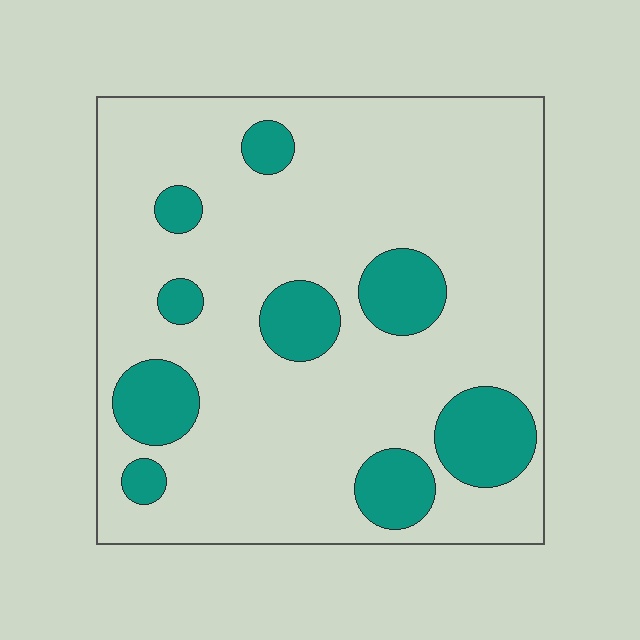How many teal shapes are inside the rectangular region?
9.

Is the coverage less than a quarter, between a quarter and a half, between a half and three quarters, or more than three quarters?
Less than a quarter.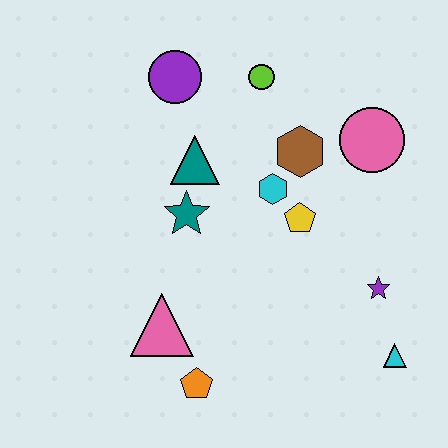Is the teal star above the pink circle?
No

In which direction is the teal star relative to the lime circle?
The teal star is below the lime circle.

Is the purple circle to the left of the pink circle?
Yes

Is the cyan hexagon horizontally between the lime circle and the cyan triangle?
Yes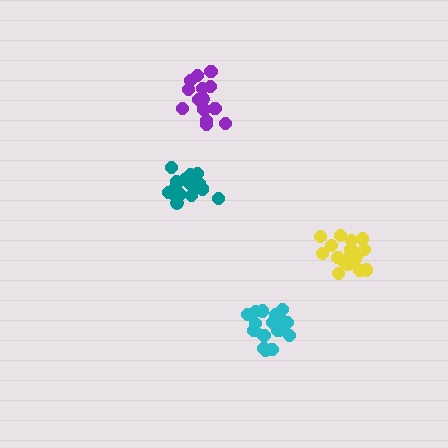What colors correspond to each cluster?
The clusters are colored: purple, yellow, teal, cyan.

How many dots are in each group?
Group 1: 15 dots, Group 2: 20 dots, Group 3: 18 dots, Group 4: 19 dots (72 total).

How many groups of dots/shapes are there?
There are 4 groups.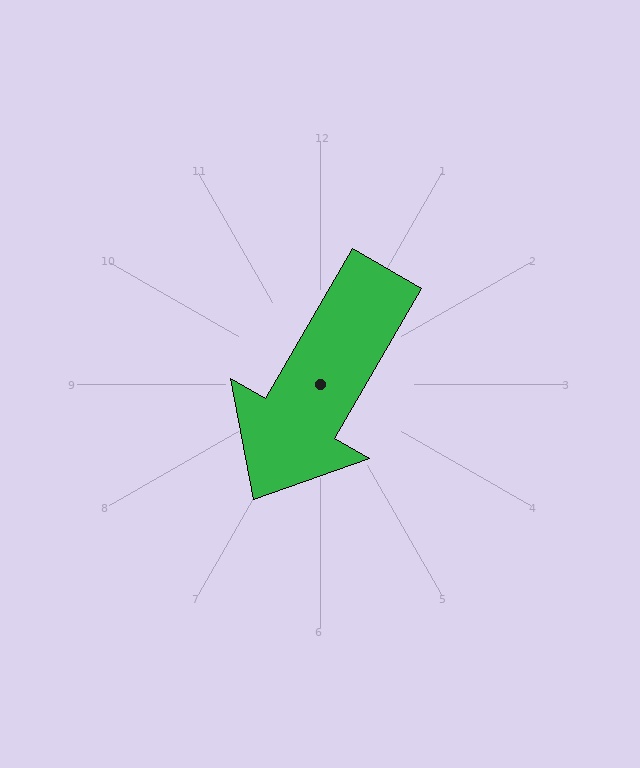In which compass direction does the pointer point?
Southwest.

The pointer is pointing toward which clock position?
Roughly 7 o'clock.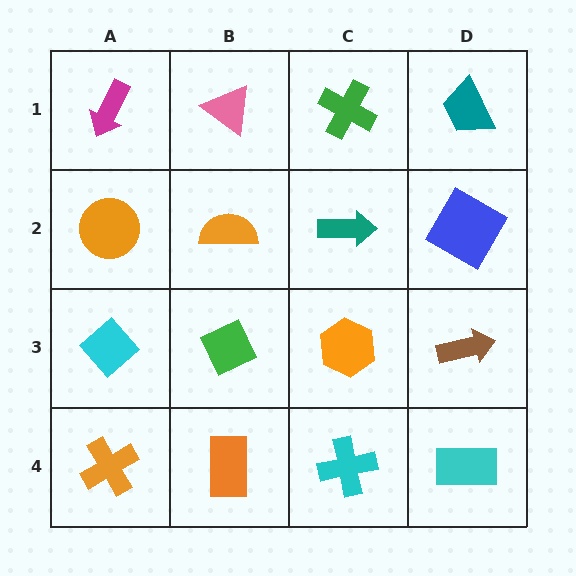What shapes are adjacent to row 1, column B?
An orange semicircle (row 2, column B), a magenta arrow (row 1, column A), a green cross (row 1, column C).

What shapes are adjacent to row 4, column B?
A green diamond (row 3, column B), an orange cross (row 4, column A), a cyan cross (row 4, column C).